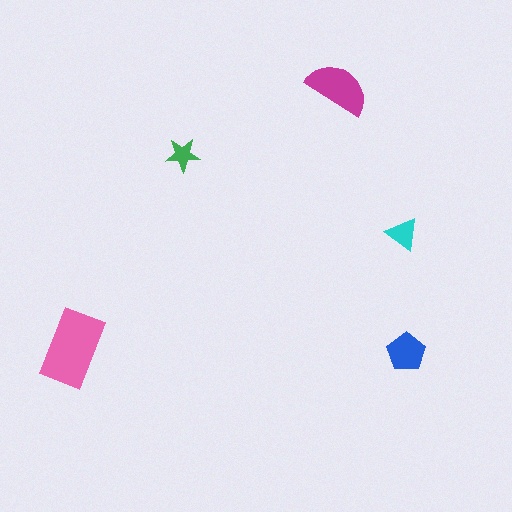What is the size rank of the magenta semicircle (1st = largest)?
2nd.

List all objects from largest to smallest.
The pink rectangle, the magenta semicircle, the blue pentagon, the cyan triangle, the green star.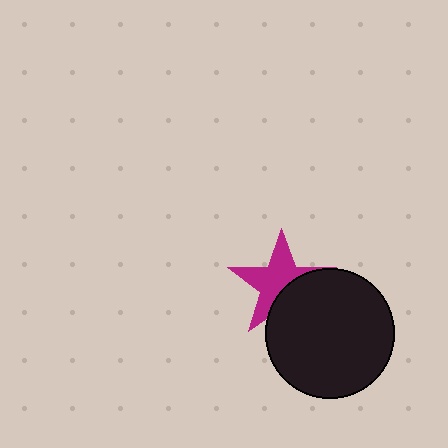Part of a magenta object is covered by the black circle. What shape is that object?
It is a star.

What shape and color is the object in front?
The object in front is a black circle.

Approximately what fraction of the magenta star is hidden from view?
Roughly 39% of the magenta star is hidden behind the black circle.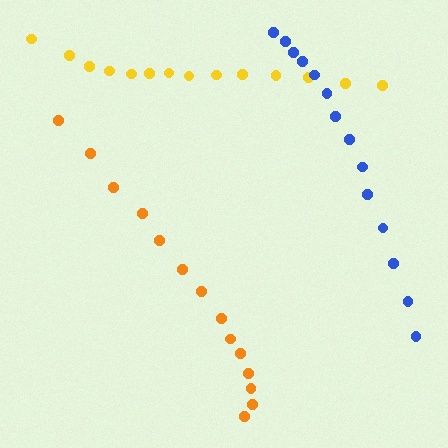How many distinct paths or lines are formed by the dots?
There are 3 distinct paths.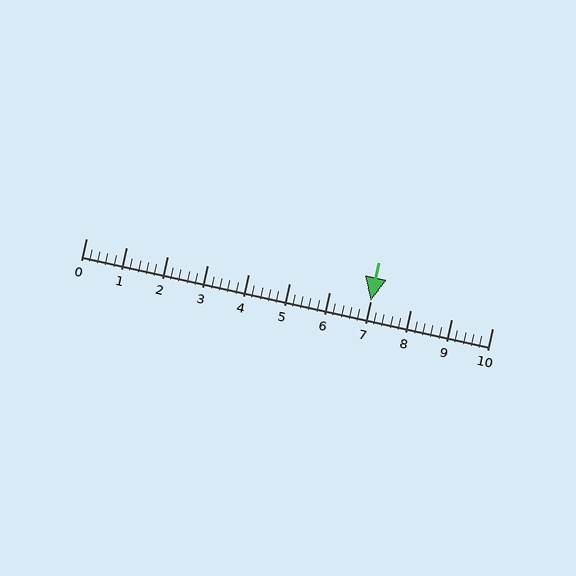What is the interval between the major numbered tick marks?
The major tick marks are spaced 1 units apart.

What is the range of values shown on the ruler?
The ruler shows values from 0 to 10.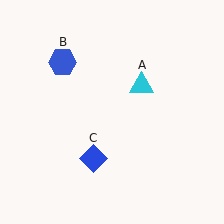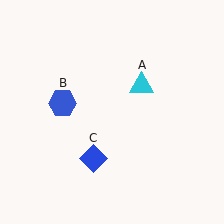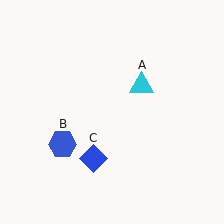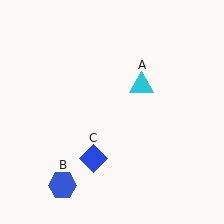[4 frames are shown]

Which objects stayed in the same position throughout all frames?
Cyan triangle (object A) and blue diamond (object C) remained stationary.